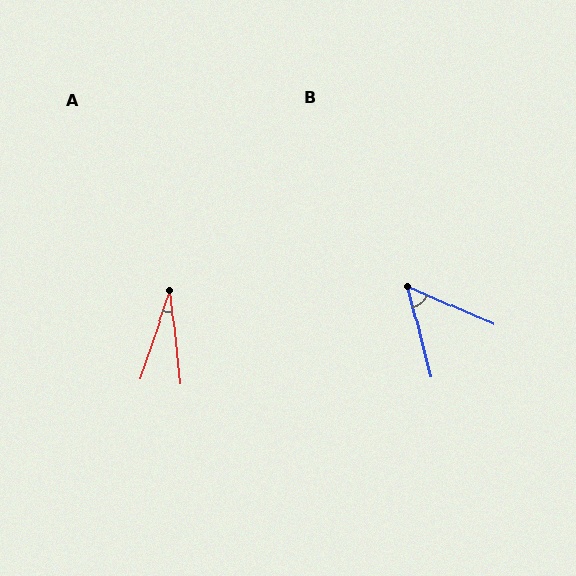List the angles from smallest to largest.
A (25°), B (52°).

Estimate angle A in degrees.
Approximately 25 degrees.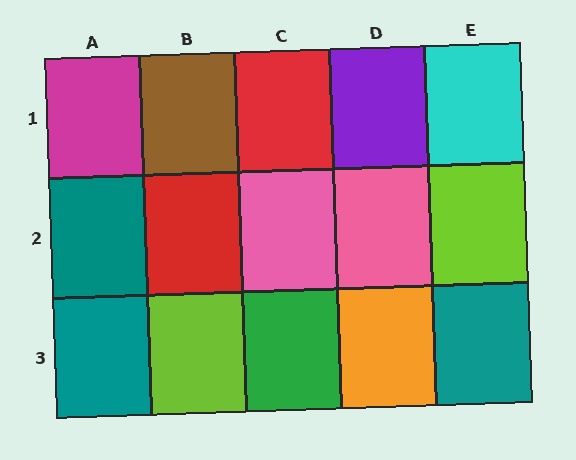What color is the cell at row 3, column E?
Teal.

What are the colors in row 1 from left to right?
Magenta, brown, red, purple, cyan.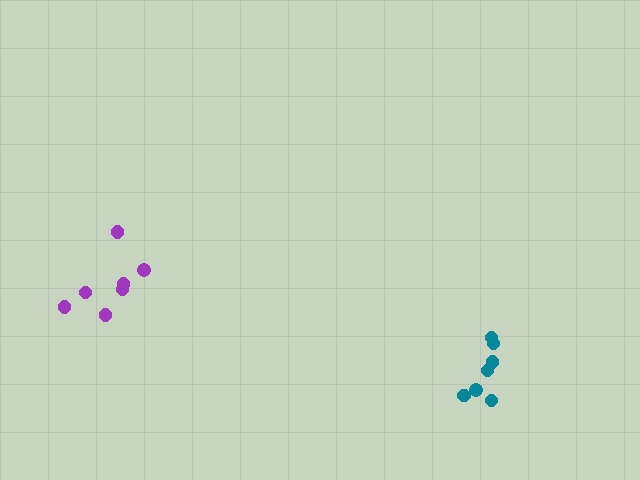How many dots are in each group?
Group 1: 7 dots, Group 2: 7 dots (14 total).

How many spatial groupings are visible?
There are 2 spatial groupings.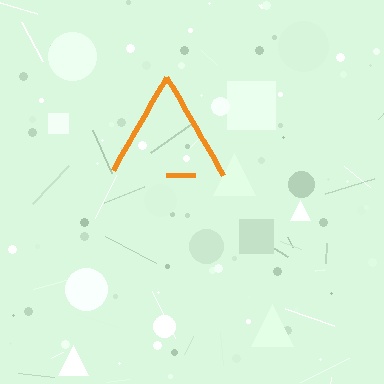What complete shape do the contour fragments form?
The contour fragments form a triangle.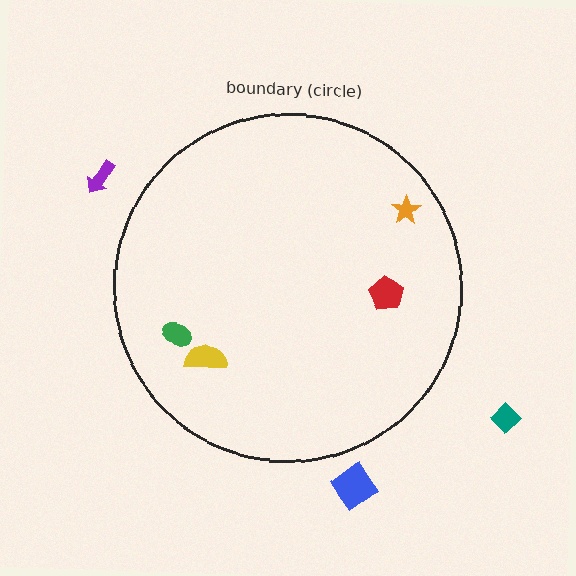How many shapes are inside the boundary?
4 inside, 3 outside.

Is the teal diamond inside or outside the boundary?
Outside.